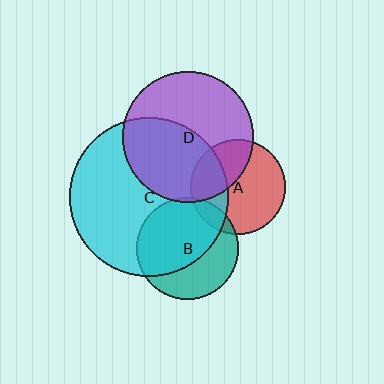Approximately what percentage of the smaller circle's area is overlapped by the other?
Approximately 50%.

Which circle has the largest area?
Circle C (cyan).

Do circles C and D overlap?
Yes.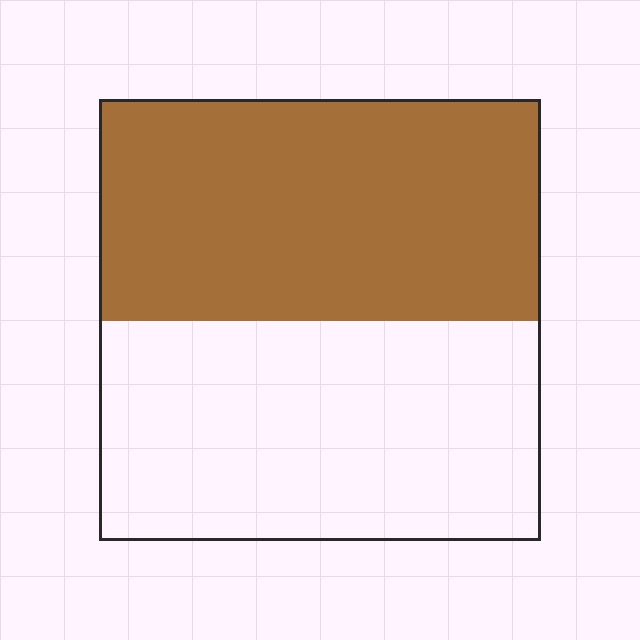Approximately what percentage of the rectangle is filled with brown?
Approximately 50%.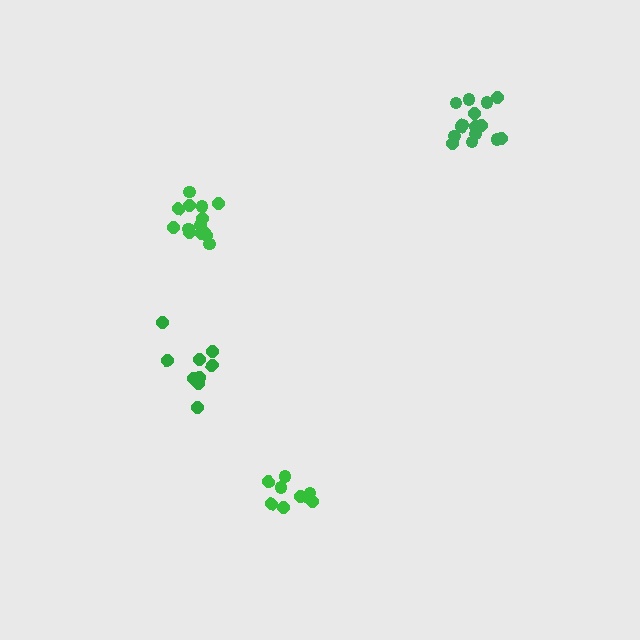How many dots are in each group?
Group 1: 9 dots, Group 2: 15 dots, Group 3: 14 dots, Group 4: 9 dots (47 total).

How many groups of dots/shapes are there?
There are 4 groups.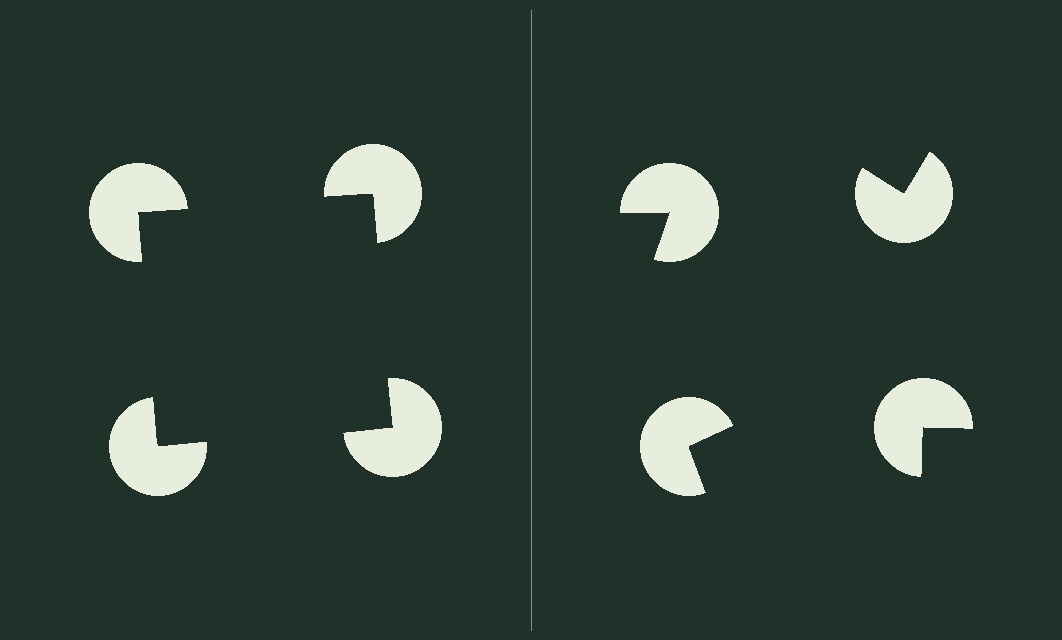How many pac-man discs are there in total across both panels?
8 — 4 on each side.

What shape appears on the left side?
An illusory square.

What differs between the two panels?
The pac-man discs are positioned identically on both sides; only the wedge orientations differ. On the left they align to a square; on the right they are misaligned.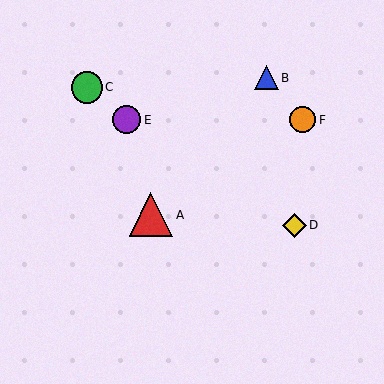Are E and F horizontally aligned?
Yes, both are at y≈120.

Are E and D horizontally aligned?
No, E is at y≈120 and D is at y≈225.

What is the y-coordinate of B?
Object B is at y≈78.